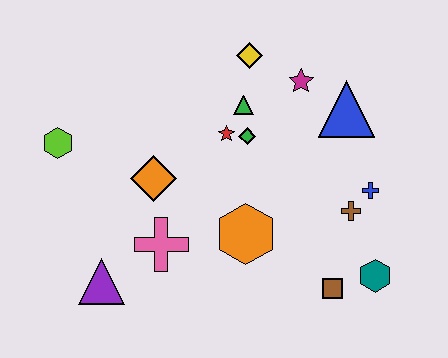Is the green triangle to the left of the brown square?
Yes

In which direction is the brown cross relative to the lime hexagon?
The brown cross is to the right of the lime hexagon.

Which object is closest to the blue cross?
The brown cross is closest to the blue cross.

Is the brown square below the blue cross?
Yes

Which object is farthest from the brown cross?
The lime hexagon is farthest from the brown cross.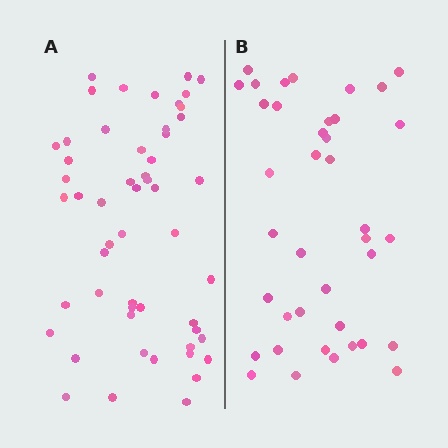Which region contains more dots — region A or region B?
Region A (the left region) has more dots.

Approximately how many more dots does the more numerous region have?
Region A has approximately 15 more dots than region B.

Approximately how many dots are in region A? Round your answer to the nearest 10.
About 50 dots. (The exact count is 53, which rounds to 50.)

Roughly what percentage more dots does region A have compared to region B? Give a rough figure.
About 35% more.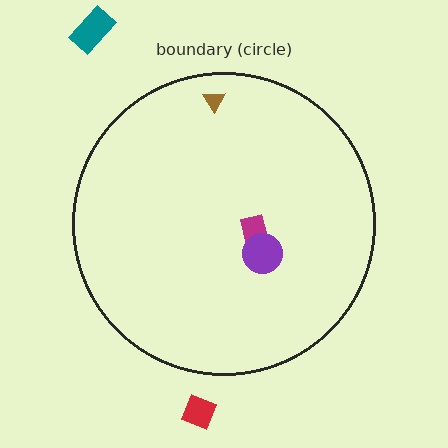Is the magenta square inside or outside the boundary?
Inside.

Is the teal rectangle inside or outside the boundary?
Outside.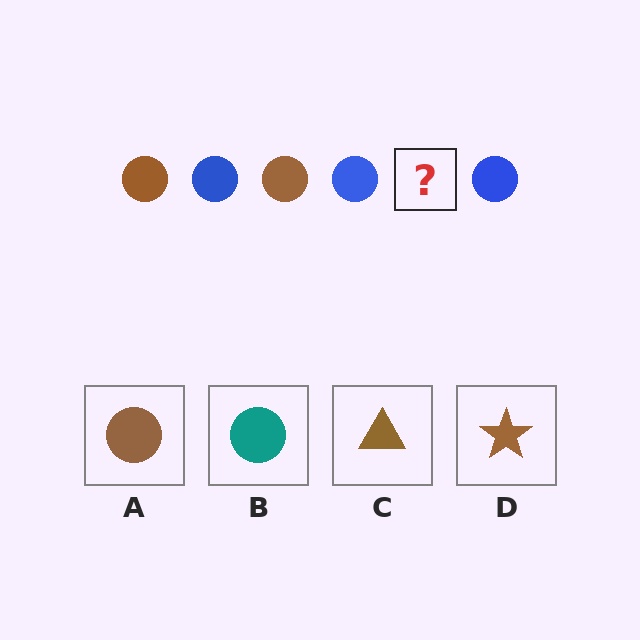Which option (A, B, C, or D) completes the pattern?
A.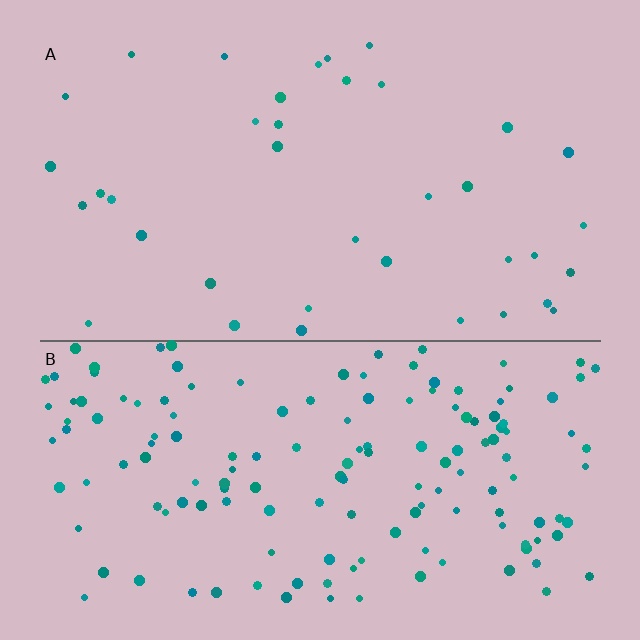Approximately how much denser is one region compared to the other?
Approximately 4.1× — region B over region A.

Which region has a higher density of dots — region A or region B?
B (the bottom).